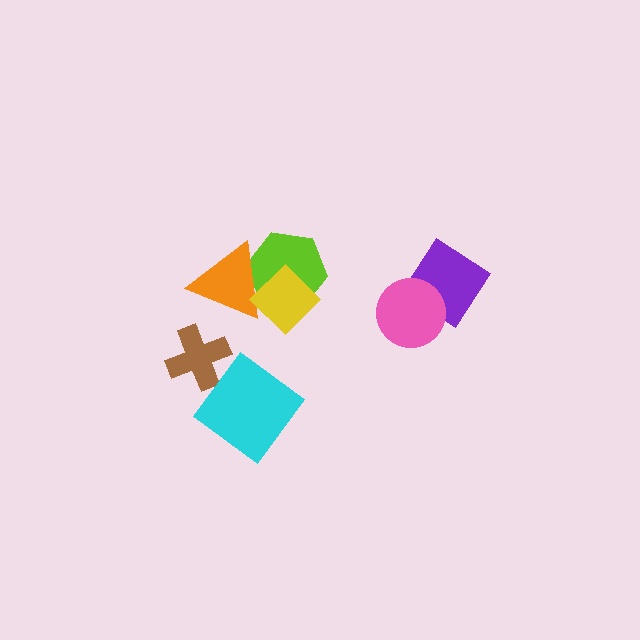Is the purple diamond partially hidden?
Yes, it is partially covered by another shape.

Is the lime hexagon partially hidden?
Yes, it is partially covered by another shape.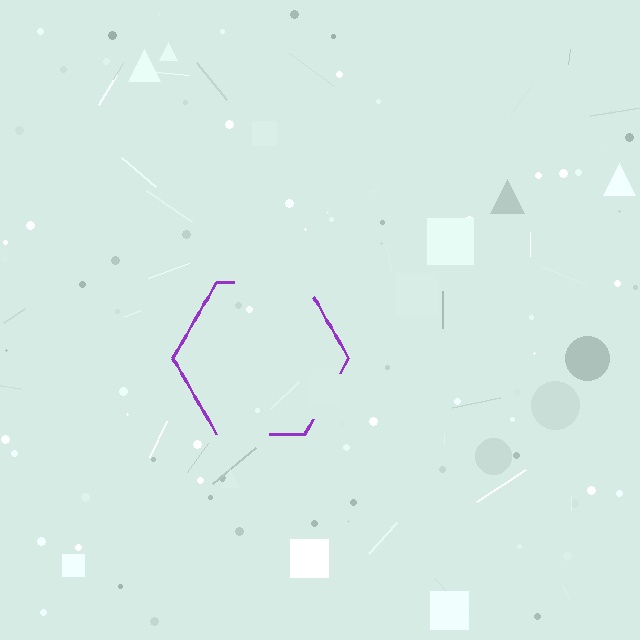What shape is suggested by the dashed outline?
The dashed outline suggests a hexagon.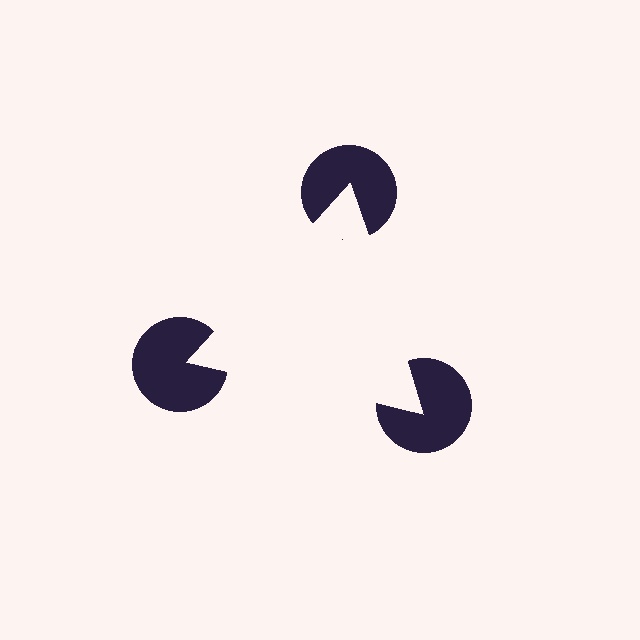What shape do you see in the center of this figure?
An illusory triangle — its edges are inferred from the aligned wedge cuts in the pac-man discs, not physically drawn.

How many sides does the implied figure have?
3 sides.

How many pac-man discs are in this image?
There are 3 — one at each vertex of the illusory triangle.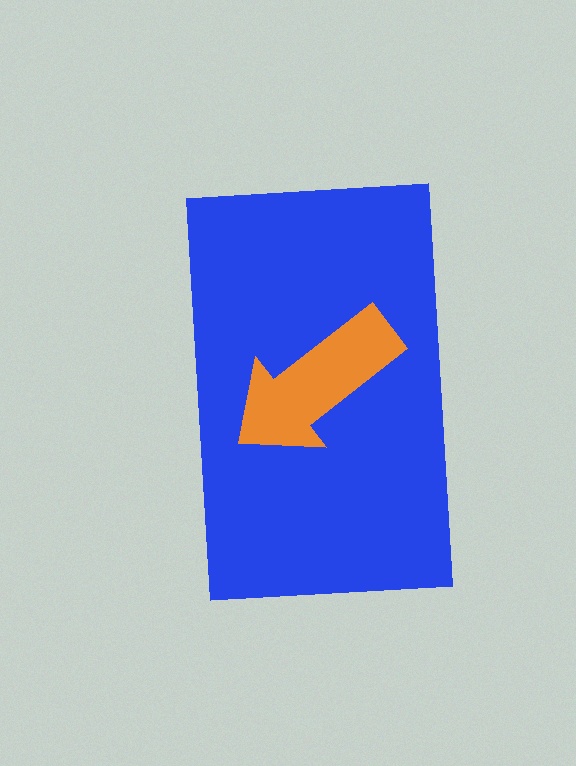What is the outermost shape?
The blue rectangle.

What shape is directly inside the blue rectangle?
The orange arrow.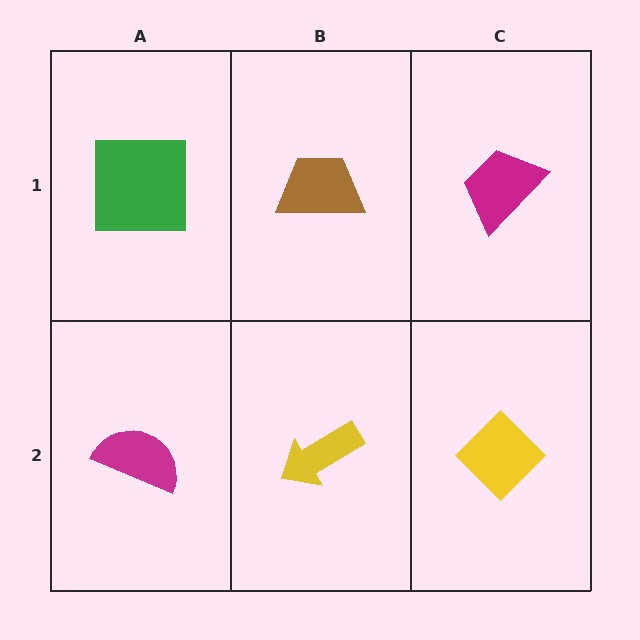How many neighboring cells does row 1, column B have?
3.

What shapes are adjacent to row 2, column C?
A magenta trapezoid (row 1, column C), a yellow arrow (row 2, column B).